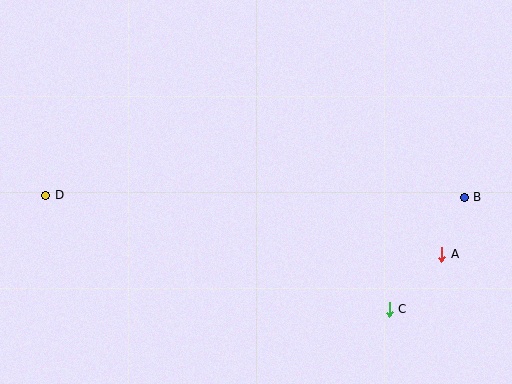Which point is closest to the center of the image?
Point C at (389, 309) is closest to the center.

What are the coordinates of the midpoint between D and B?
The midpoint between D and B is at (255, 196).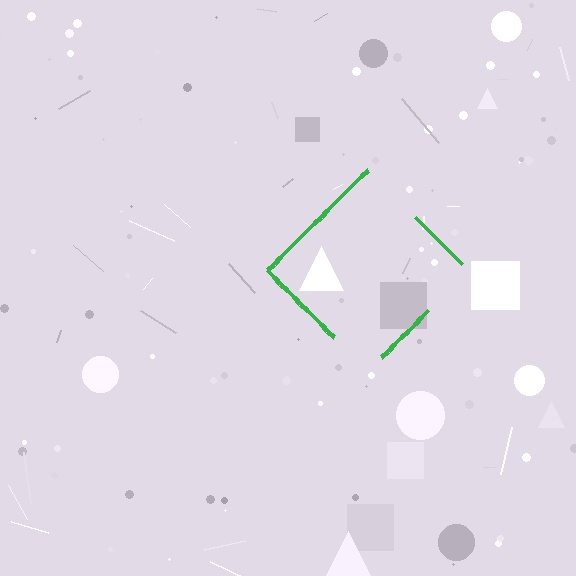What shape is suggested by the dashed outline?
The dashed outline suggests a diamond.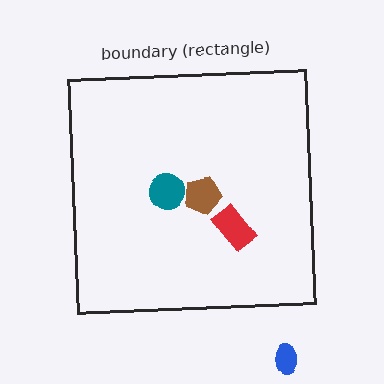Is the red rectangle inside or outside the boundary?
Inside.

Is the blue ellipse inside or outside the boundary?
Outside.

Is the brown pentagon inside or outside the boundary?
Inside.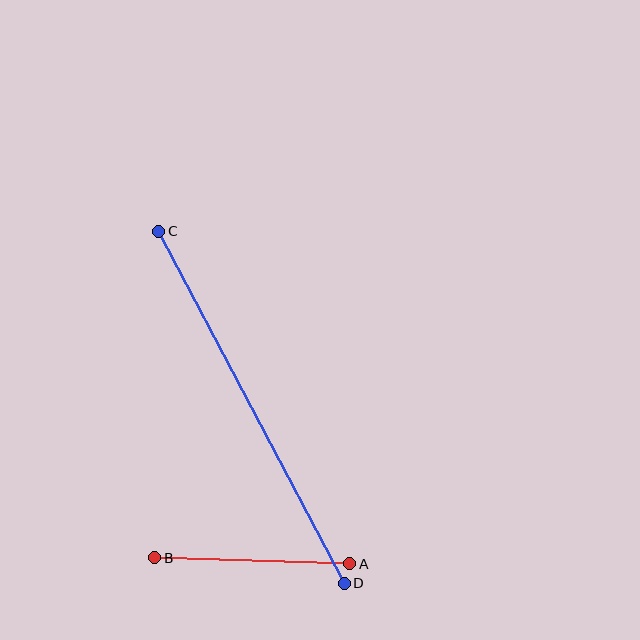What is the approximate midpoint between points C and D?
The midpoint is at approximately (251, 407) pixels.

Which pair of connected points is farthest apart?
Points C and D are farthest apart.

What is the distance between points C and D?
The distance is approximately 398 pixels.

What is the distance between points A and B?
The distance is approximately 195 pixels.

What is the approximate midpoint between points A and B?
The midpoint is at approximately (252, 561) pixels.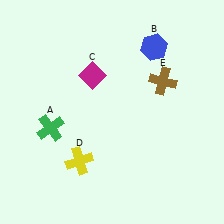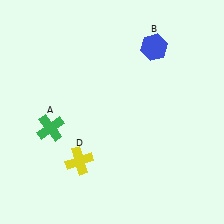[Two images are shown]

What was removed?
The brown cross (E), the magenta diamond (C) were removed in Image 2.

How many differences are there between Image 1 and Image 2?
There are 2 differences between the two images.